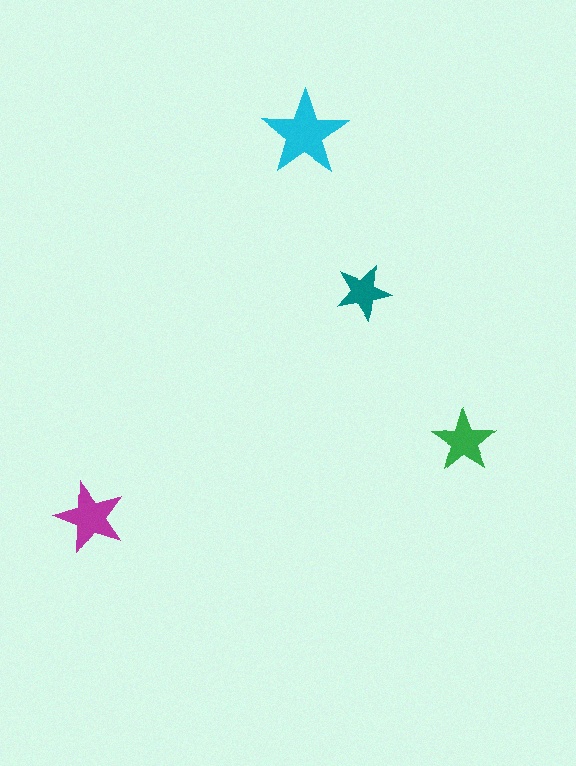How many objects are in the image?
There are 4 objects in the image.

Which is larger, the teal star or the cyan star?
The cyan one.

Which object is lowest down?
The magenta star is bottommost.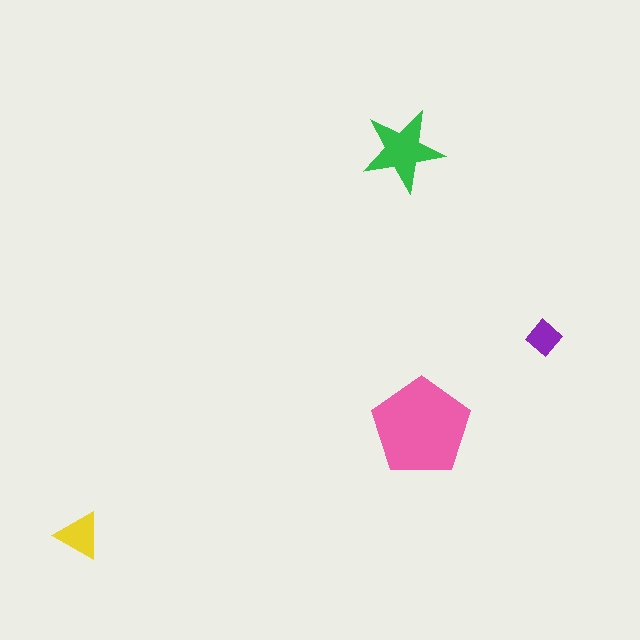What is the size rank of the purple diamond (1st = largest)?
4th.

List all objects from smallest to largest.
The purple diamond, the yellow triangle, the green star, the pink pentagon.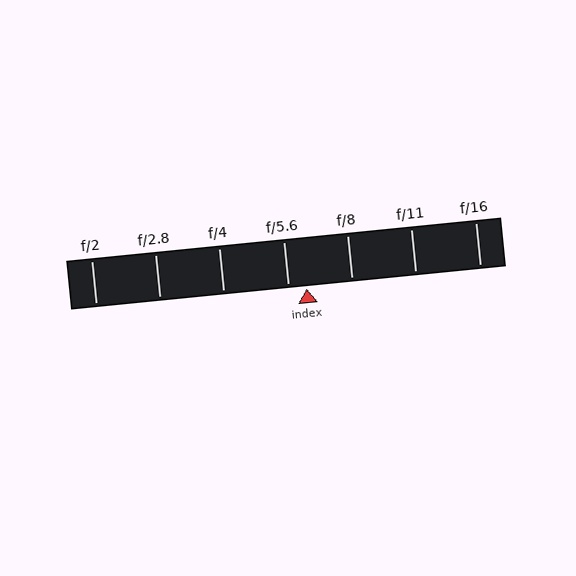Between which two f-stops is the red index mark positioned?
The index mark is between f/5.6 and f/8.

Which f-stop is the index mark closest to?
The index mark is closest to f/5.6.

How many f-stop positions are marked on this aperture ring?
There are 7 f-stop positions marked.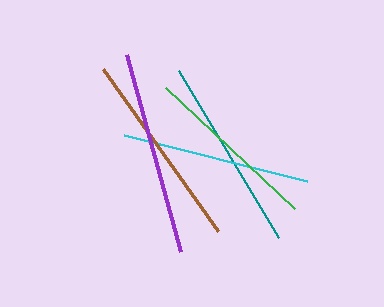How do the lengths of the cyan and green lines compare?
The cyan and green lines are approximately the same length.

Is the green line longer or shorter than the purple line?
The purple line is longer than the green line.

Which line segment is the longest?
The purple line is the longest at approximately 205 pixels.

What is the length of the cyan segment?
The cyan segment is approximately 188 pixels long.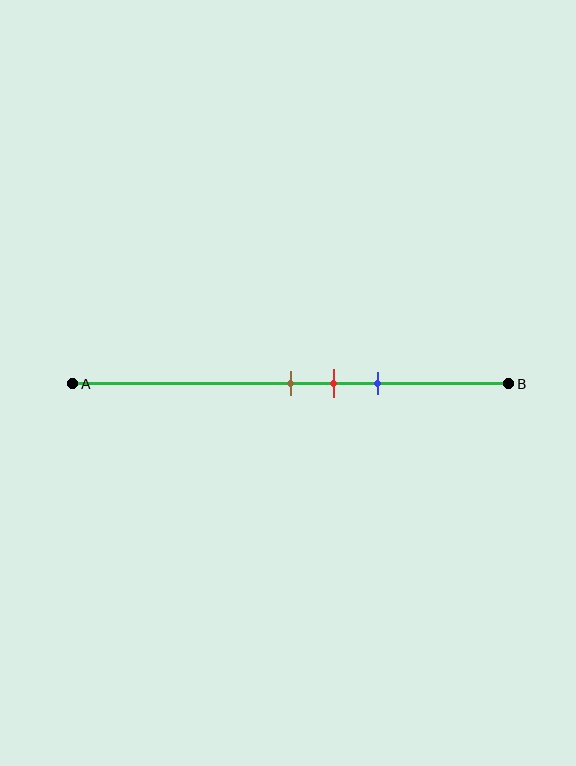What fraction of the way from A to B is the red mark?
The red mark is approximately 60% (0.6) of the way from A to B.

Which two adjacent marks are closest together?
The brown and red marks are the closest adjacent pair.